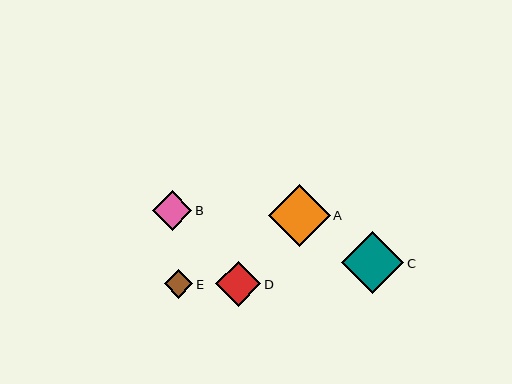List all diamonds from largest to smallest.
From largest to smallest: C, A, D, B, E.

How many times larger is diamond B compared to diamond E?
Diamond B is approximately 1.4 times the size of diamond E.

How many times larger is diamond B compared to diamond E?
Diamond B is approximately 1.4 times the size of diamond E.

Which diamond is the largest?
Diamond C is the largest with a size of approximately 62 pixels.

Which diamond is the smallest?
Diamond E is the smallest with a size of approximately 28 pixels.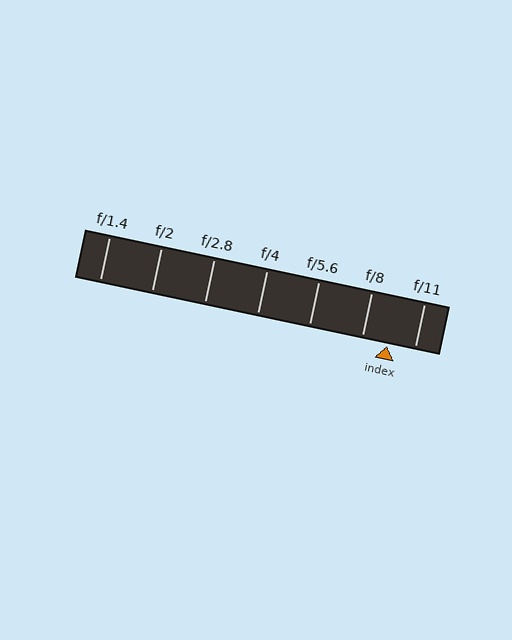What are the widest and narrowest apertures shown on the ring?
The widest aperture shown is f/1.4 and the narrowest is f/11.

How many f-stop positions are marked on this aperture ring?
There are 7 f-stop positions marked.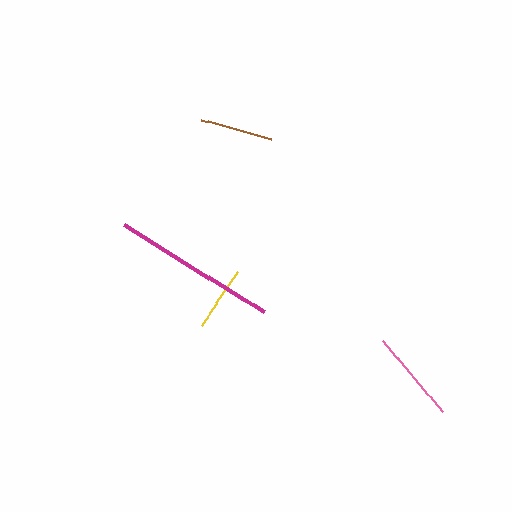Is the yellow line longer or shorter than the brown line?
The brown line is longer than the yellow line.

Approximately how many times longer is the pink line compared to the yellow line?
The pink line is approximately 1.4 times the length of the yellow line.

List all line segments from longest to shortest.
From longest to shortest: magenta, pink, brown, yellow.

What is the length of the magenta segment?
The magenta segment is approximately 164 pixels long.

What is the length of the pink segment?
The pink segment is approximately 93 pixels long.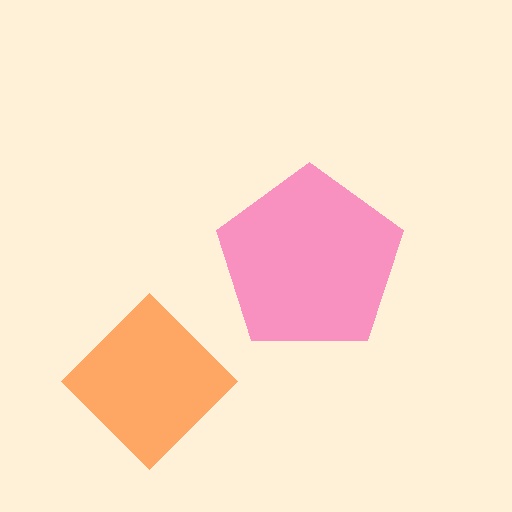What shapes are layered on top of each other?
The layered shapes are: a pink pentagon, an orange diamond.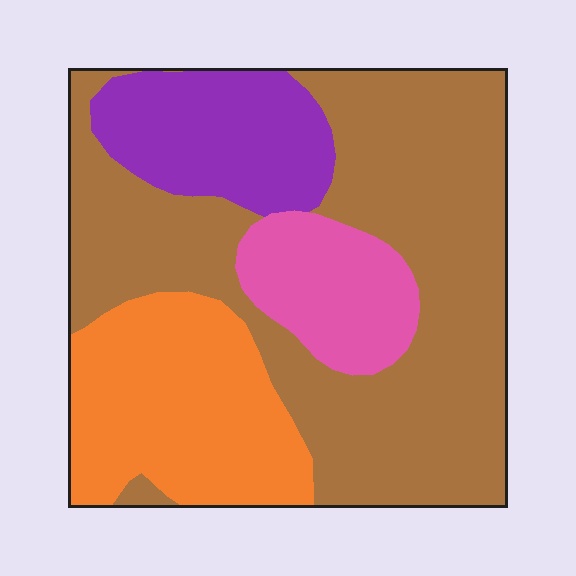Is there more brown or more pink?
Brown.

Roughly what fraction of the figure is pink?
Pink takes up about one tenth (1/10) of the figure.